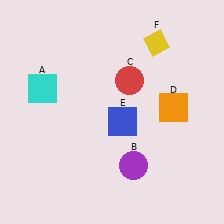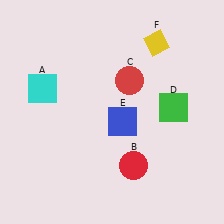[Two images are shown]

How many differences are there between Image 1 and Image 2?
There are 2 differences between the two images.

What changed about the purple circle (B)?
In Image 1, B is purple. In Image 2, it changed to red.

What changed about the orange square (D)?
In Image 1, D is orange. In Image 2, it changed to green.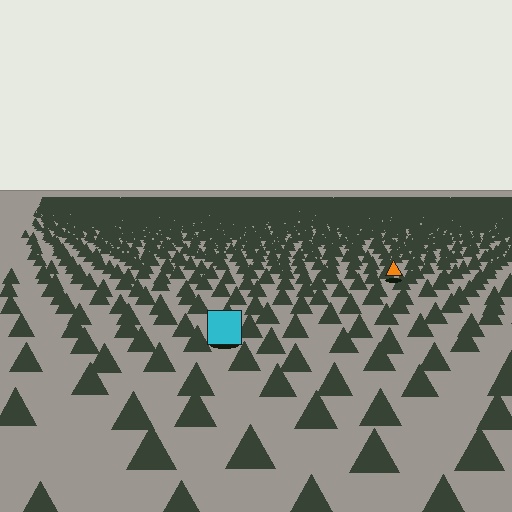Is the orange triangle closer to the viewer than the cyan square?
No. The cyan square is closer — you can tell from the texture gradient: the ground texture is coarser near it.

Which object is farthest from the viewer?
The orange triangle is farthest from the viewer. It appears smaller and the ground texture around it is denser.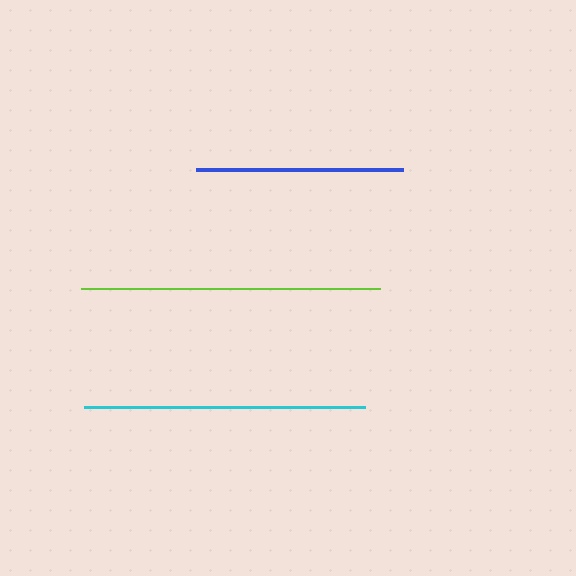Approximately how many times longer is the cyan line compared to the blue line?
The cyan line is approximately 1.4 times the length of the blue line.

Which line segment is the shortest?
The blue line is the shortest at approximately 207 pixels.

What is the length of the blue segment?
The blue segment is approximately 207 pixels long.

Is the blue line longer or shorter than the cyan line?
The cyan line is longer than the blue line.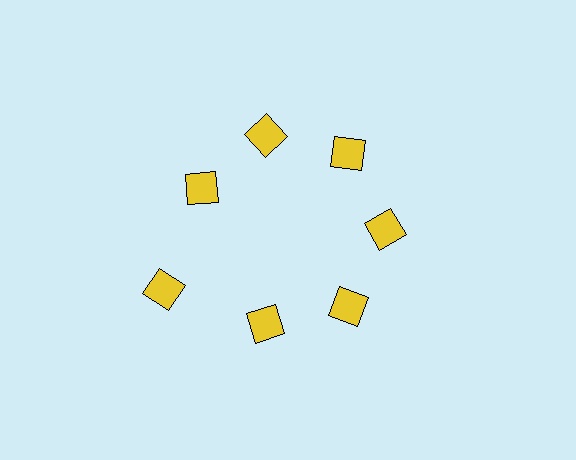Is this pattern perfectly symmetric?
No. The 7 yellow diamonds are arranged in a ring, but one element near the 8 o'clock position is pushed outward from the center, breaking the 7-fold rotational symmetry.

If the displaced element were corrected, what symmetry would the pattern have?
It would have 7-fold rotational symmetry — the pattern would map onto itself every 51 degrees.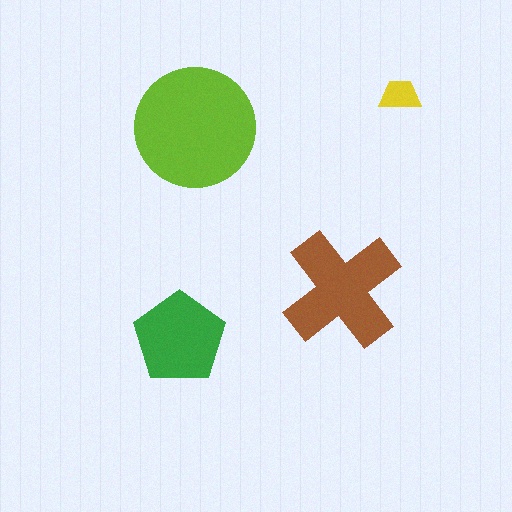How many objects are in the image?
There are 4 objects in the image.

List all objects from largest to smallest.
The lime circle, the brown cross, the green pentagon, the yellow trapezoid.